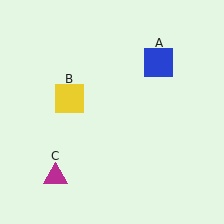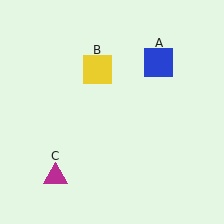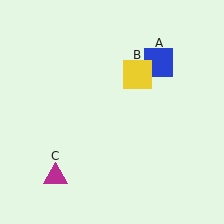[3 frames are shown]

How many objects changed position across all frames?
1 object changed position: yellow square (object B).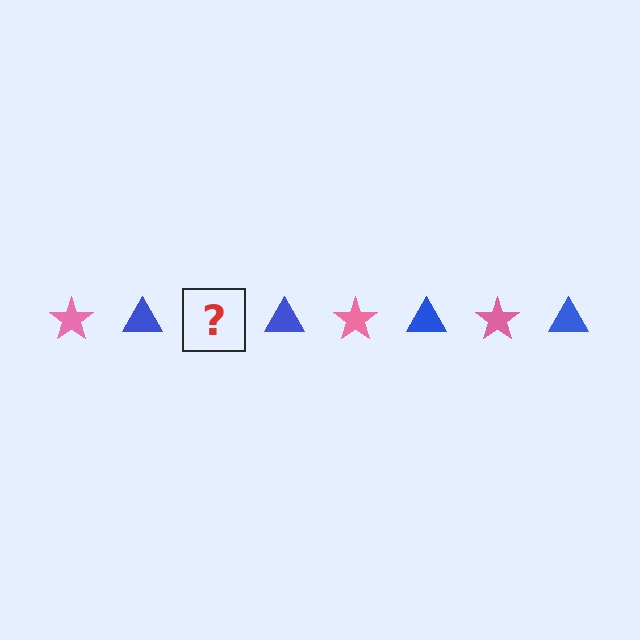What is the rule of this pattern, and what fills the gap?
The rule is that the pattern alternates between pink star and blue triangle. The gap should be filled with a pink star.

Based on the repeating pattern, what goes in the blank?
The blank should be a pink star.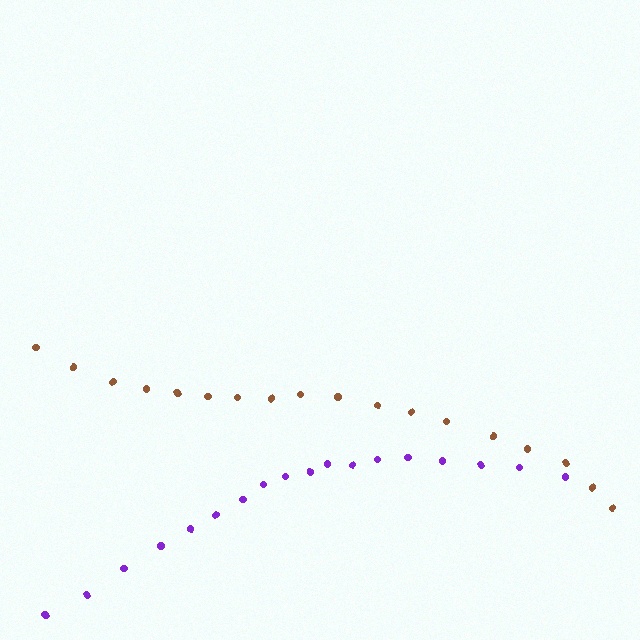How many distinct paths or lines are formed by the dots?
There are 2 distinct paths.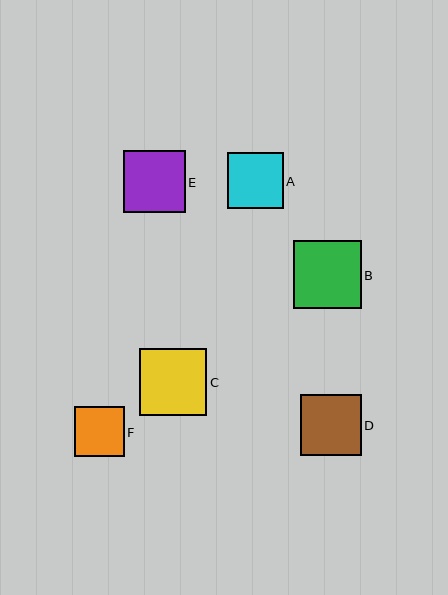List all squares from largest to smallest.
From largest to smallest: B, C, E, D, A, F.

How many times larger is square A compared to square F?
Square A is approximately 1.1 times the size of square F.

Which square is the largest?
Square B is the largest with a size of approximately 67 pixels.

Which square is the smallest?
Square F is the smallest with a size of approximately 50 pixels.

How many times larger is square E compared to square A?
Square E is approximately 1.1 times the size of square A.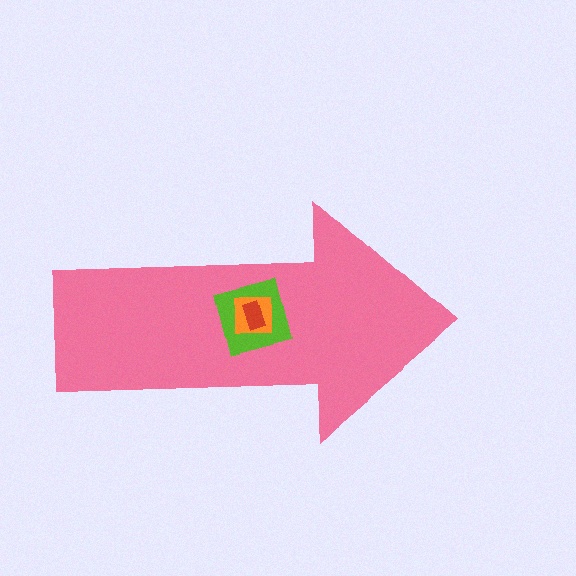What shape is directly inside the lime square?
The orange square.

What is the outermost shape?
The pink arrow.